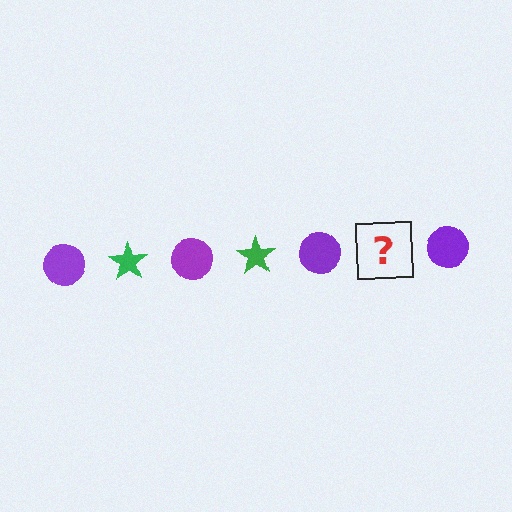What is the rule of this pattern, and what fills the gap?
The rule is that the pattern alternates between purple circle and green star. The gap should be filled with a green star.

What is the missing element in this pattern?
The missing element is a green star.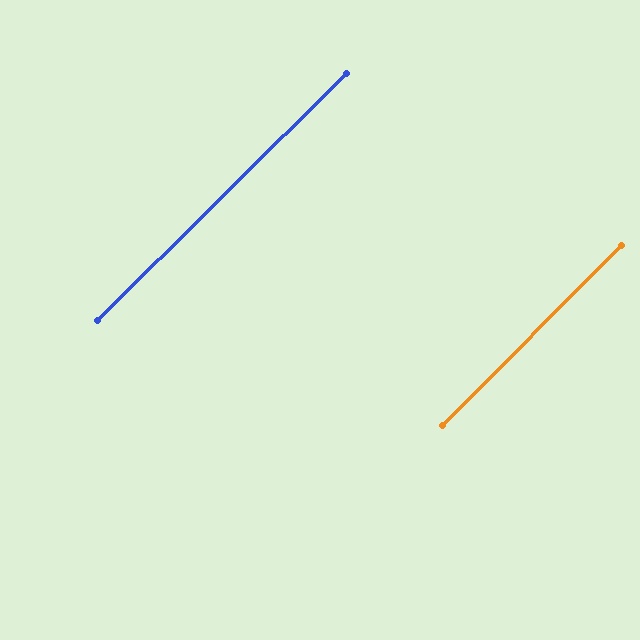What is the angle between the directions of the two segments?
Approximately 0 degrees.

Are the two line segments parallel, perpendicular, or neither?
Parallel — their directions differ by only 0.3°.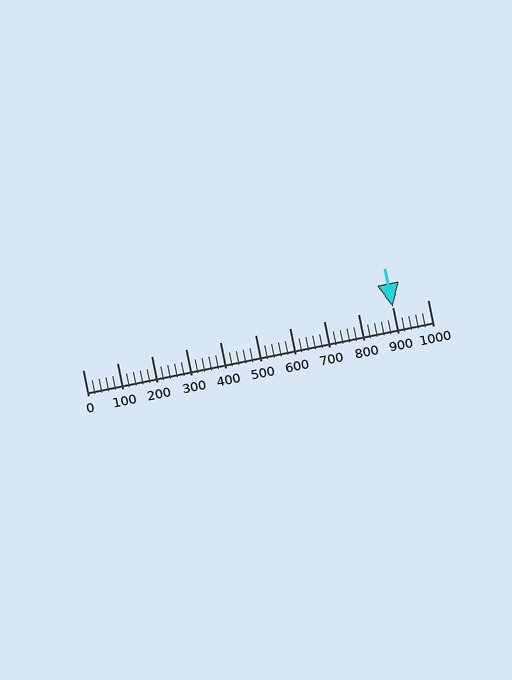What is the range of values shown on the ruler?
The ruler shows values from 0 to 1000.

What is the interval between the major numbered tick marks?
The major tick marks are spaced 100 units apart.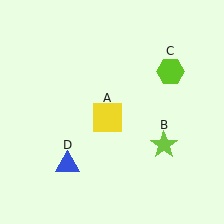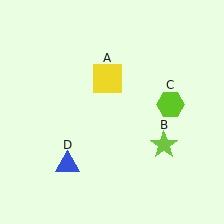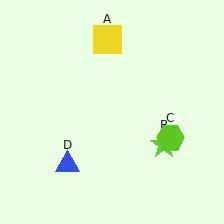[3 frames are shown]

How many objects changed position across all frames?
2 objects changed position: yellow square (object A), lime hexagon (object C).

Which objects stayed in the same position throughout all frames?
Lime star (object B) and blue triangle (object D) remained stationary.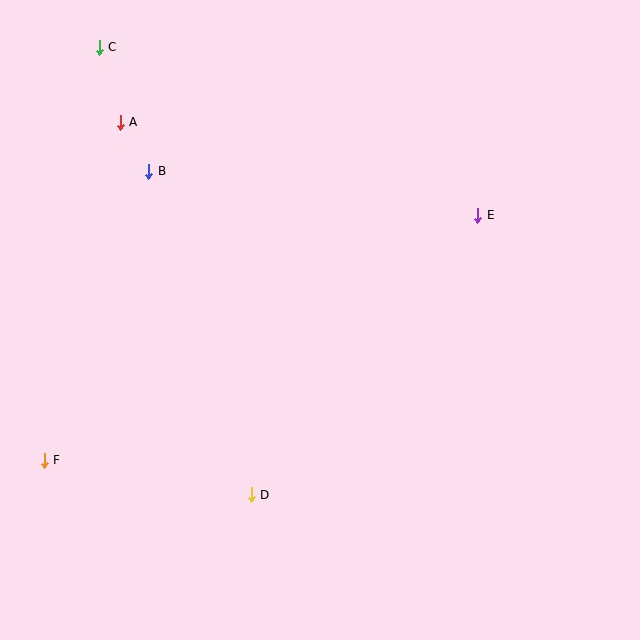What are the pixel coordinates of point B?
Point B is at (149, 171).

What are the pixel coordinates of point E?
Point E is at (478, 215).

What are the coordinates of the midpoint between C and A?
The midpoint between C and A is at (110, 85).